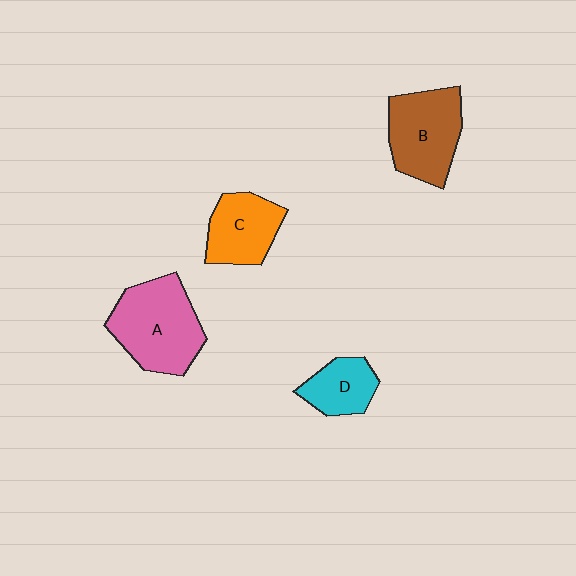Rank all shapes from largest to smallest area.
From largest to smallest: A (pink), B (brown), C (orange), D (cyan).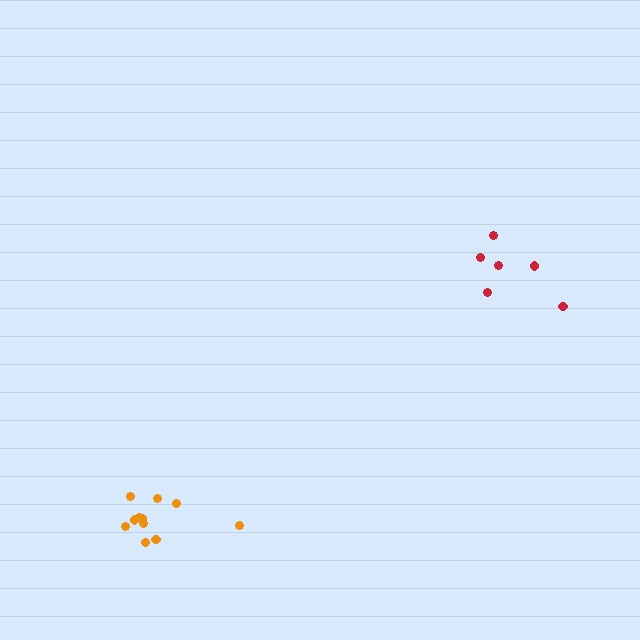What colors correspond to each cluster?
The clusters are colored: red, orange.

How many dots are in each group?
Group 1: 6 dots, Group 2: 11 dots (17 total).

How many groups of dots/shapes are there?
There are 2 groups.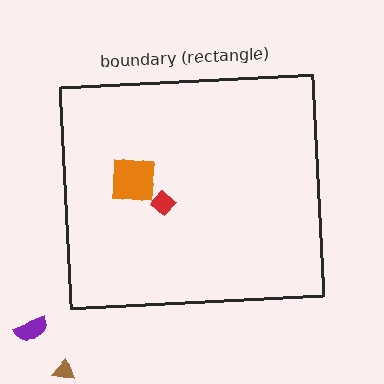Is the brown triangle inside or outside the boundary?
Outside.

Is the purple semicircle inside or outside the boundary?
Outside.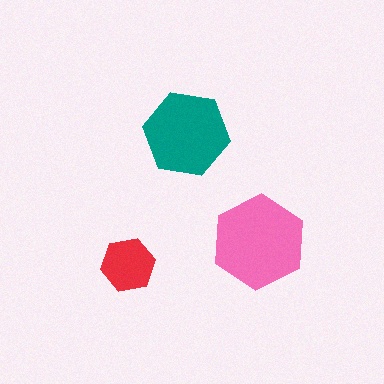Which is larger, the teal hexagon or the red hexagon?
The teal one.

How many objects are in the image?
There are 3 objects in the image.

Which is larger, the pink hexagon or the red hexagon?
The pink one.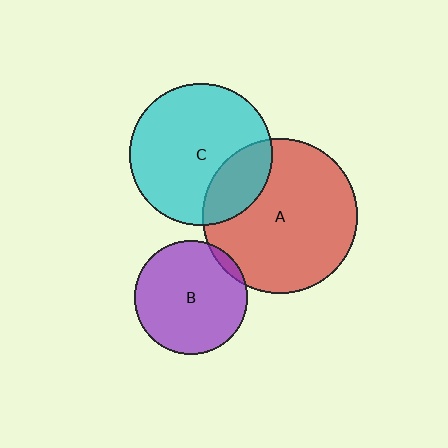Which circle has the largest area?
Circle A (red).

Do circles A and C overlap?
Yes.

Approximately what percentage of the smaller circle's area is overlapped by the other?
Approximately 25%.